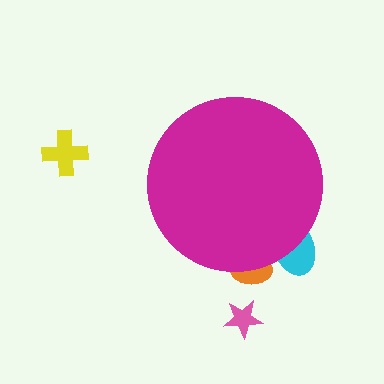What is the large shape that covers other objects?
A magenta circle.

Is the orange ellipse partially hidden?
Yes, the orange ellipse is partially hidden behind the magenta circle.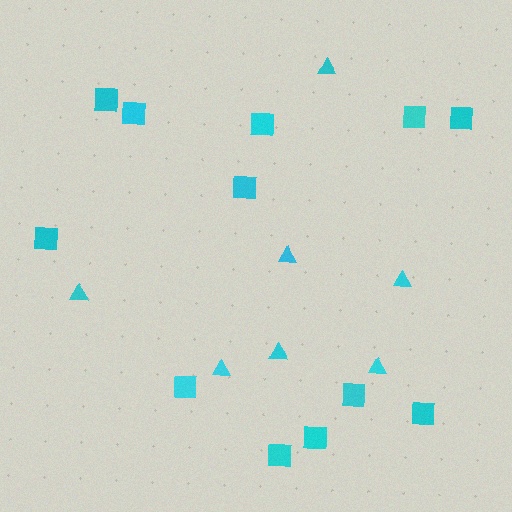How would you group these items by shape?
There are 2 groups: one group of squares (12) and one group of triangles (7).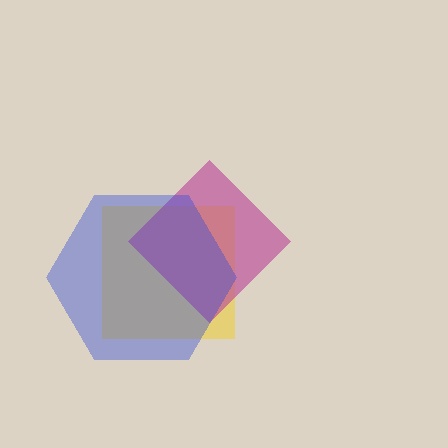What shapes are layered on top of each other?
The layered shapes are: a yellow square, a magenta diamond, a blue hexagon.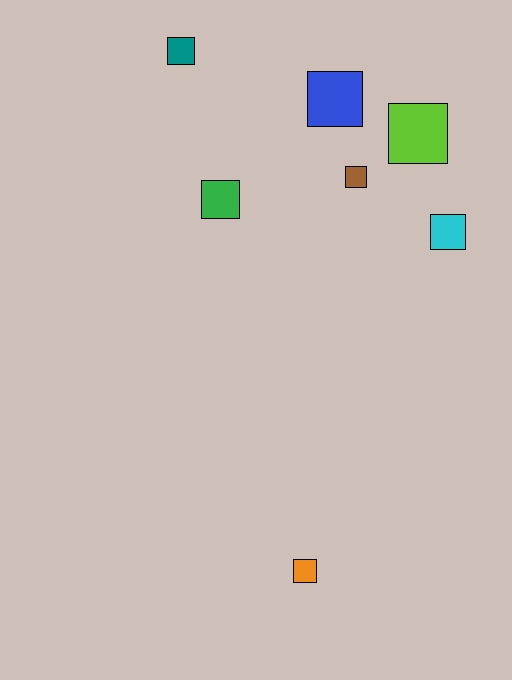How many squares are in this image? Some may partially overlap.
There are 7 squares.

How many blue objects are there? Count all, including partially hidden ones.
There is 1 blue object.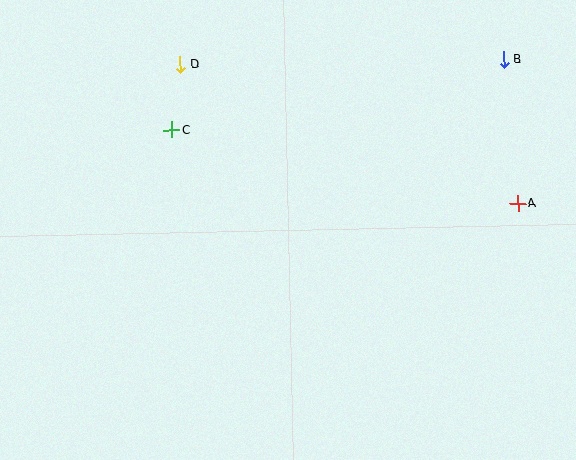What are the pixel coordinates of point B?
Point B is at (504, 59).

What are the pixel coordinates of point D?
Point D is at (180, 64).